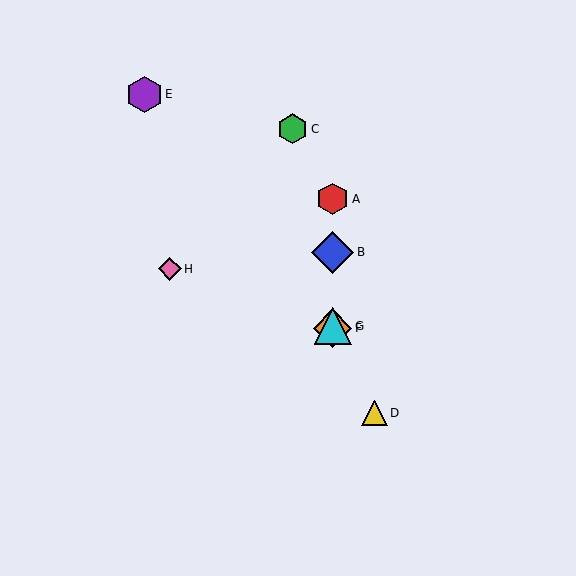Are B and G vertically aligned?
Yes, both are at x≈333.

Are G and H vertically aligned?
No, G is at x≈333 and H is at x≈170.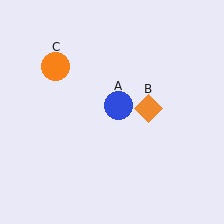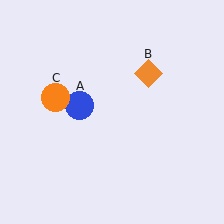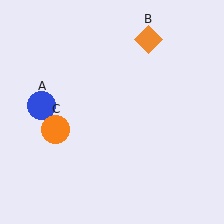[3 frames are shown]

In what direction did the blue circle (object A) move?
The blue circle (object A) moved left.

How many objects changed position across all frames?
3 objects changed position: blue circle (object A), orange diamond (object B), orange circle (object C).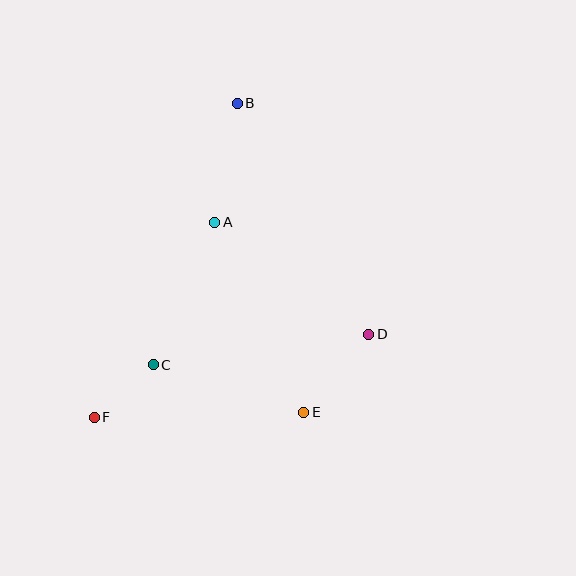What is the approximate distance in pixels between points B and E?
The distance between B and E is approximately 316 pixels.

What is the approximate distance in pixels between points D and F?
The distance between D and F is approximately 287 pixels.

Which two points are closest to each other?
Points C and F are closest to each other.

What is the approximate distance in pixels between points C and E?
The distance between C and E is approximately 158 pixels.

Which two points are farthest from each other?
Points B and F are farthest from each other.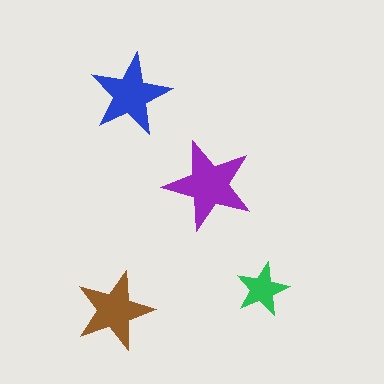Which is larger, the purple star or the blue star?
The purple one.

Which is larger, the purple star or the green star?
The purple one.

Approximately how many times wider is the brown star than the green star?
About 1.5 times wider.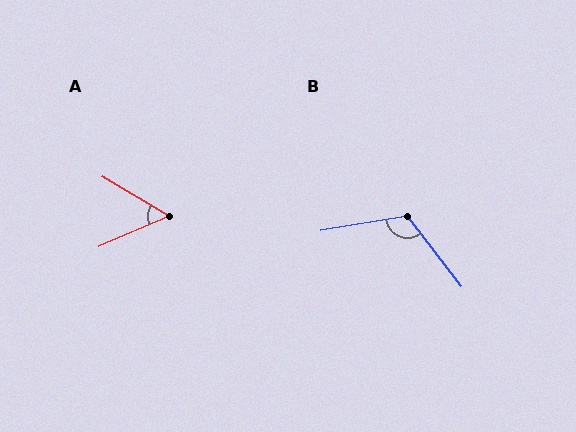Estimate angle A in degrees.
Approximately 54 degrees.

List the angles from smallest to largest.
A (54°), B (118°).